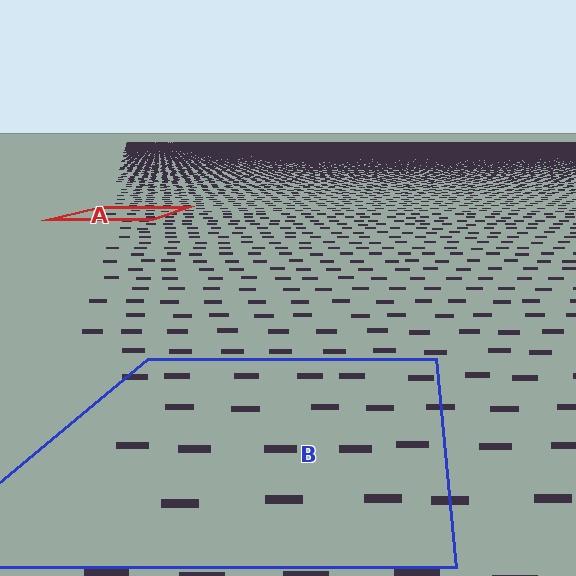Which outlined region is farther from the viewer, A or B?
Region A is farther from the viewer — the texture elements inside it appear smaller and more densely packed.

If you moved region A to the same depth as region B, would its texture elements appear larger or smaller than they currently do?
They would appear larger. At a closer depth, the same texture elements are projected at a bigger on-screen size.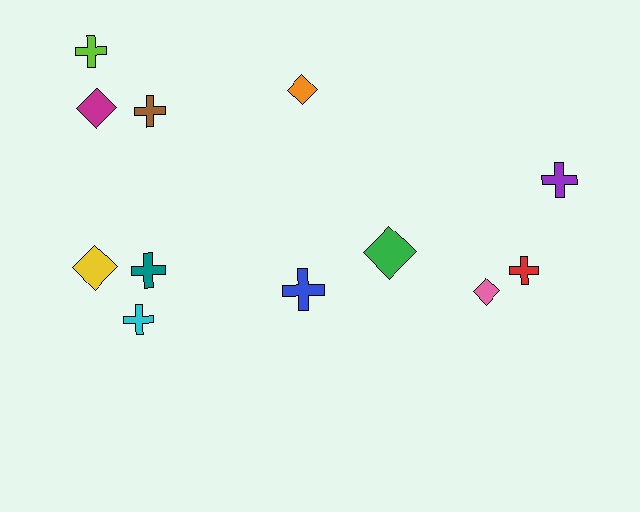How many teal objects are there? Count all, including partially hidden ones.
There is 1 teal object.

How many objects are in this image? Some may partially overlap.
There are 12 objects.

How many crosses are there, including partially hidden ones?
There are 7 crosses.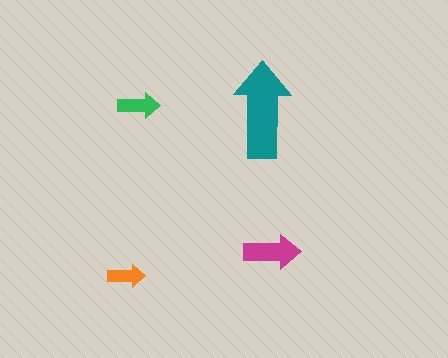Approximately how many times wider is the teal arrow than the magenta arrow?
About 1.5 times wider.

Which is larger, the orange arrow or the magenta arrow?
The magenta one.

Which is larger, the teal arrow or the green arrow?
The teal one.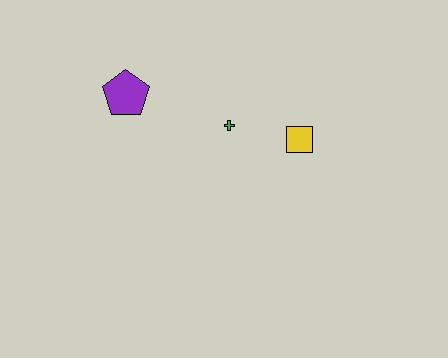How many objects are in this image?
There are 3 objects.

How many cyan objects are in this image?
There are no cyan objects.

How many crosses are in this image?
There is 1 cross.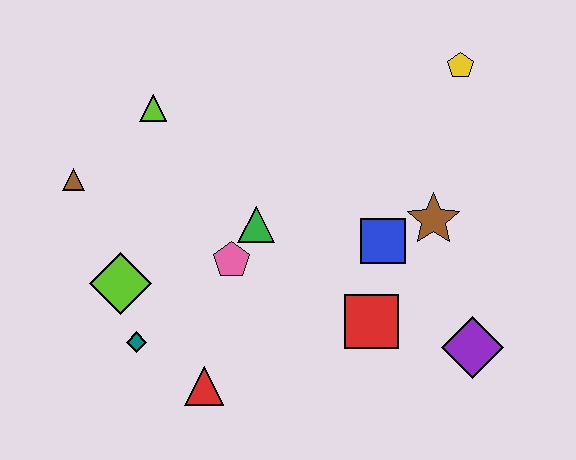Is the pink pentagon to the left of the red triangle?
No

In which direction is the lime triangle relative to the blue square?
The lime triangle is to the left of the blue square.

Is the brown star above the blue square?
Yes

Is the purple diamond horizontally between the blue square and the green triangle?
No